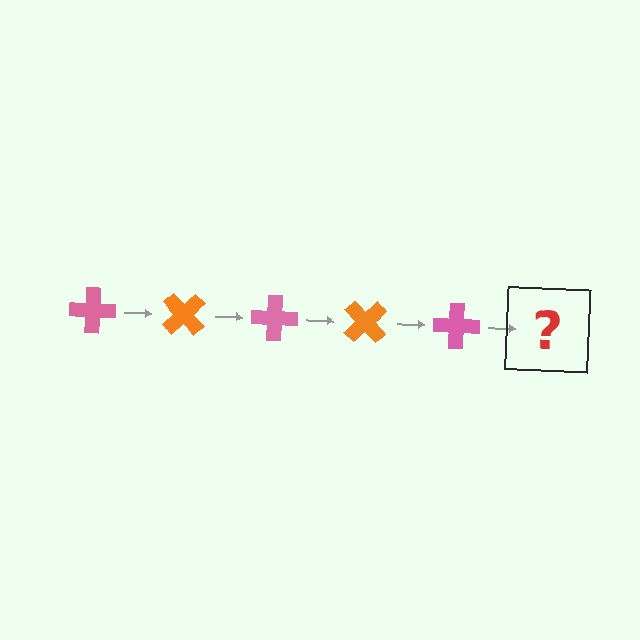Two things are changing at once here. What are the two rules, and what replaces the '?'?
The two rules are that it rotates 45 degrees each step and the color cycles through pink and orange. The '?' should be an orange cross, rotated 225 degrees from the start.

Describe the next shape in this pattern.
It should be an orange cross, rotated 225 degrees from the start.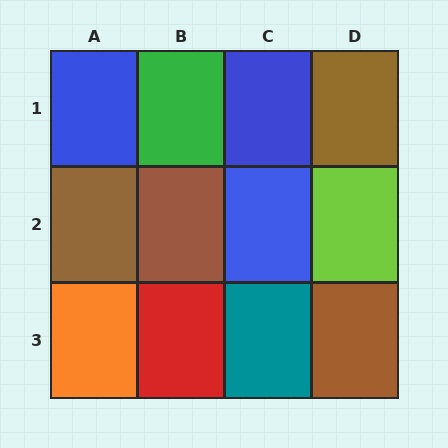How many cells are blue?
3 cells are blue.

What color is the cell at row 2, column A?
Brown.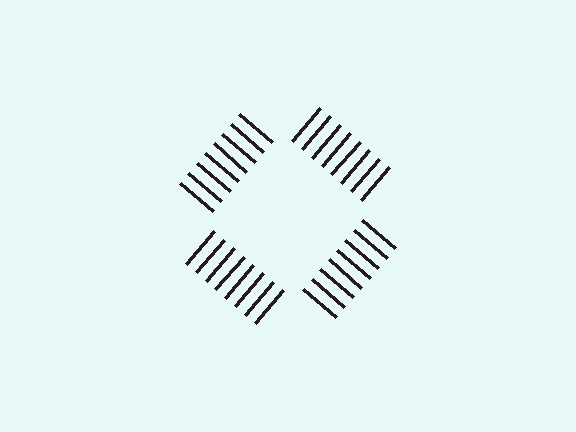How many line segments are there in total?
32 — 8 along each of the 4 edges.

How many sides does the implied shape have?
4 sides — the line-ends trace a square.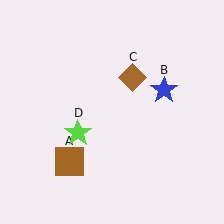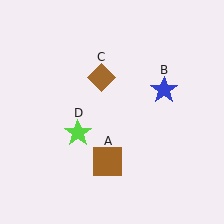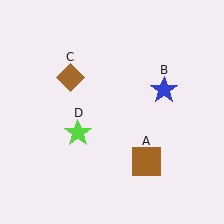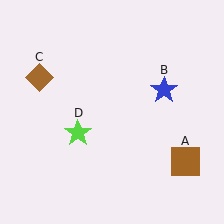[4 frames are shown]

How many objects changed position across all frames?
2 objects changed position: brown square (object A), brown diamond (object C).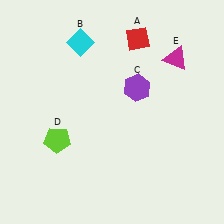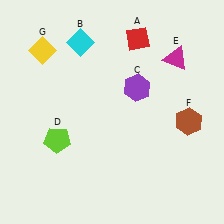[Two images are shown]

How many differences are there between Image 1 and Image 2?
There are 2 differences between the two images.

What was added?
A brown hexagon (F), a yellow diamond (G) were added in Image 2.